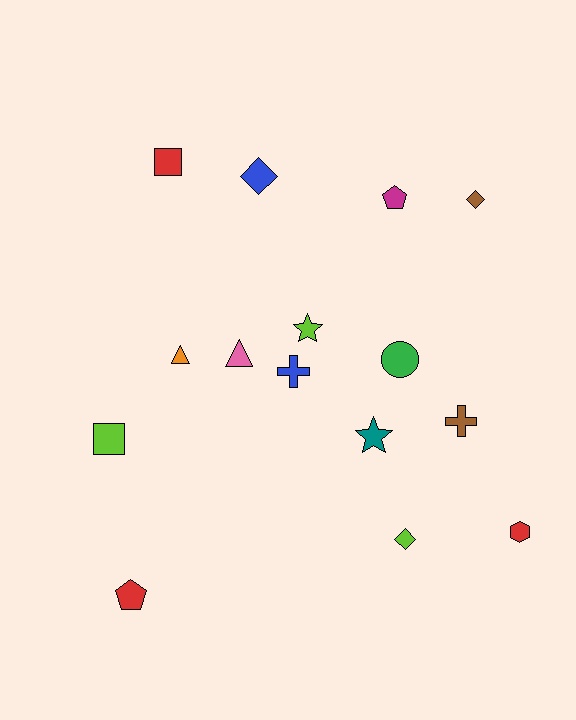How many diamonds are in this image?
There are 3 diamonds.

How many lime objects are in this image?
There are 3 lime objects.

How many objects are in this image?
There are 15 objects.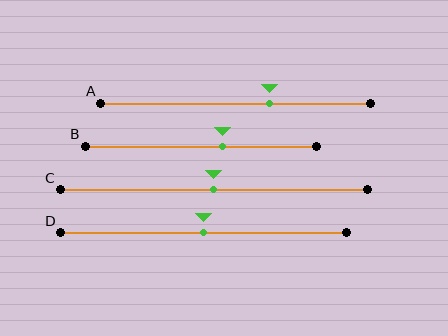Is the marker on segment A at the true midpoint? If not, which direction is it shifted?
No, the marker on segment A is shifted to the right by about 12% of the segment length.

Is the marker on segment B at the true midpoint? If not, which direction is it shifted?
No, the marker on segment B is shifted to the right by about 10% of the segment length.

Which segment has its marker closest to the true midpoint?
Segment C has its marker closest to the true midpoint.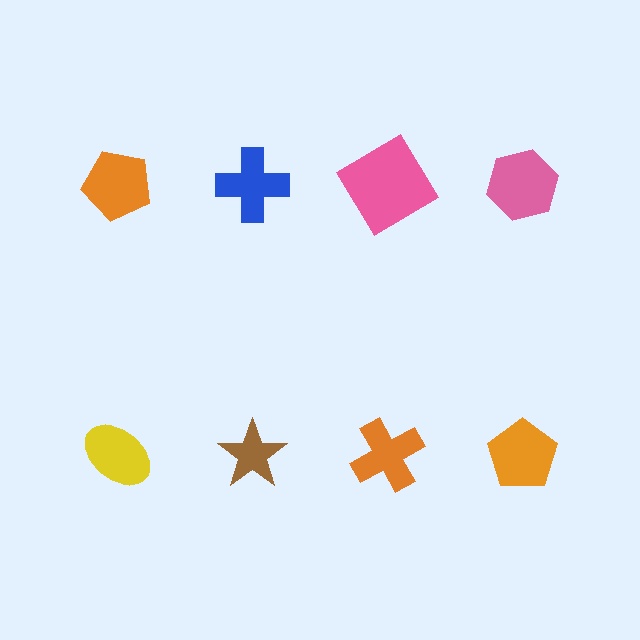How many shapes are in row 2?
4 shapes.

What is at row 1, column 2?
A blue cross.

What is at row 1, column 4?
A pink hexagon.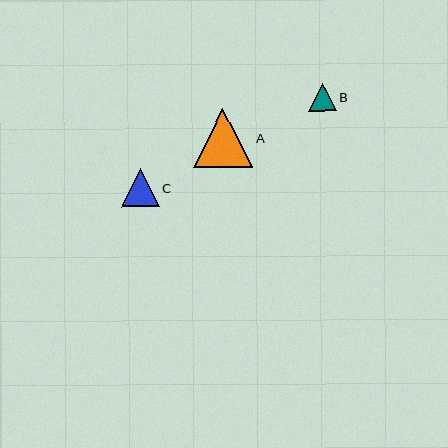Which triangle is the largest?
Triangle A is the largest with a size of approximately 60 pixels.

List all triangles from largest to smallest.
From largest to smallest: A, C, B.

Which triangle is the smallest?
Triangle B is the smallest with a size of approximately 28 pixels.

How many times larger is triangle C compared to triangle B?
Triangle C is approximately 1.4 times the size of triangle B.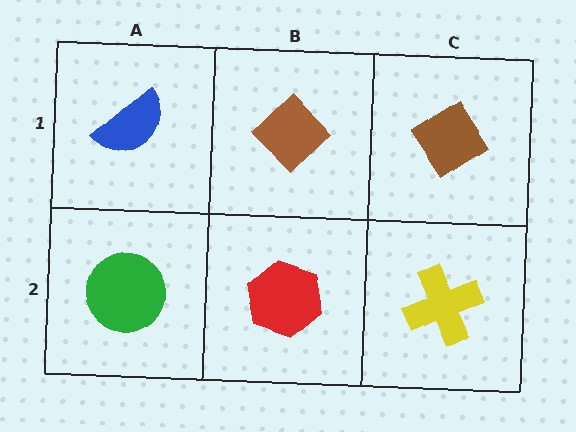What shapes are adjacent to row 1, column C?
A yellow cross (row 2, column C), a brown diamond (row 1, column B).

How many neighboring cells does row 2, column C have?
2.